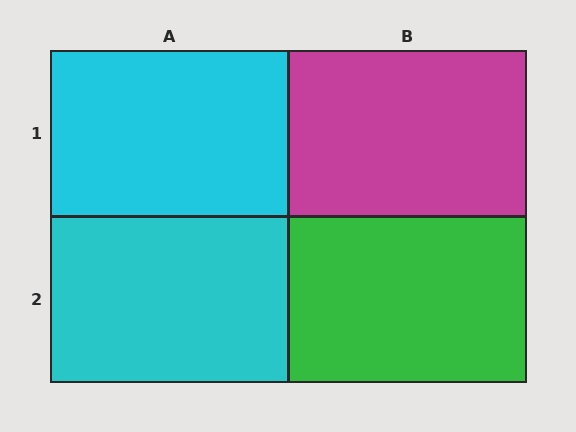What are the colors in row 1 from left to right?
Cyan, magenta.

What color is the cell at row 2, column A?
Cyan.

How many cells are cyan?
2 cells are cyan.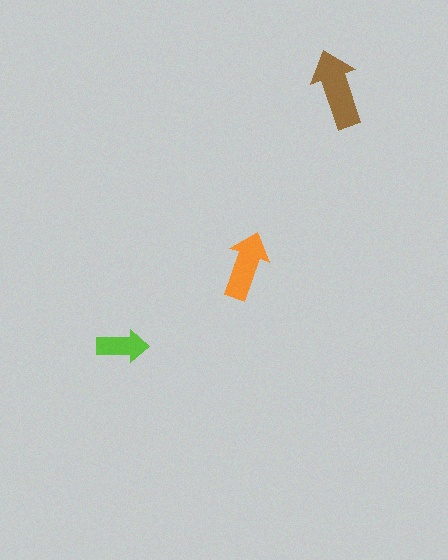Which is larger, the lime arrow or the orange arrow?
The orange one.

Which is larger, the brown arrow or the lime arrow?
The brown one.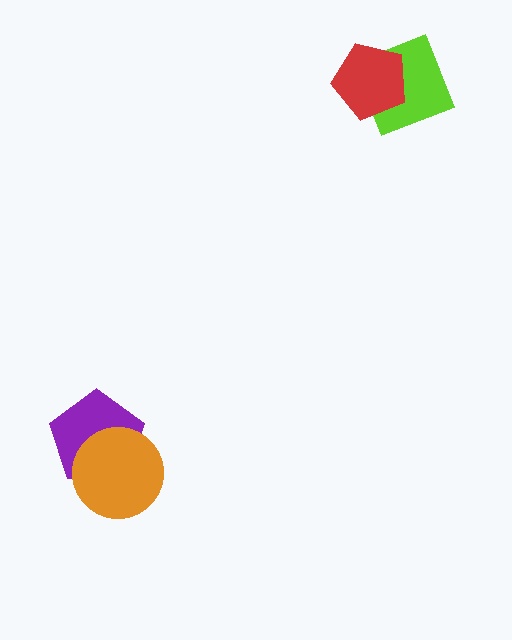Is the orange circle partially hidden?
No, no other shape covers it.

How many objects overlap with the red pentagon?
1 object overlaps with the red pentagon.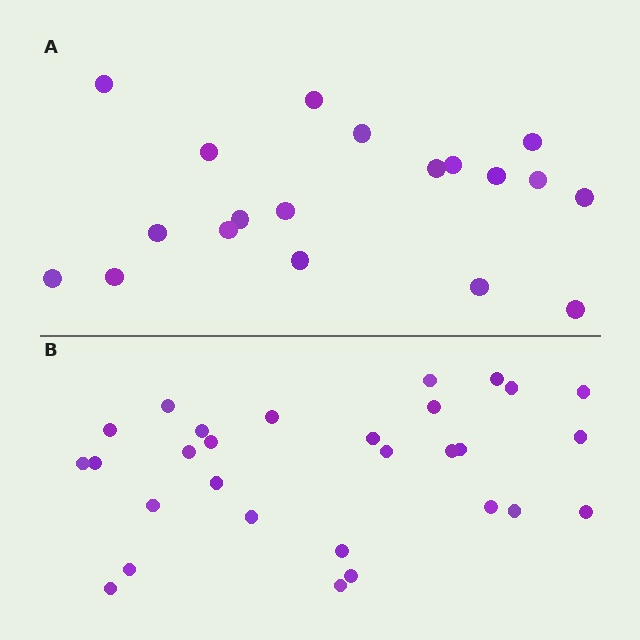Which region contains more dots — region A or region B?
Region B (the bottom region) has more dots.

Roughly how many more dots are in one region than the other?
Region B has roughly 10 or so more dots than region A.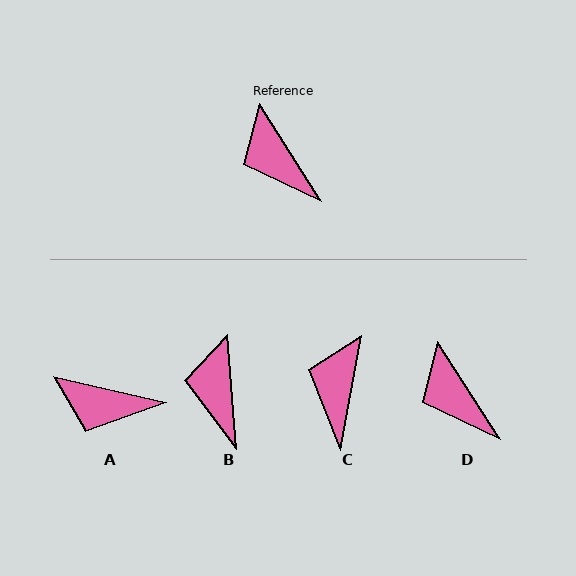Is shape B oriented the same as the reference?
No, it is off by about 28 degrees.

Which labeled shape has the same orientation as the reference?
D.